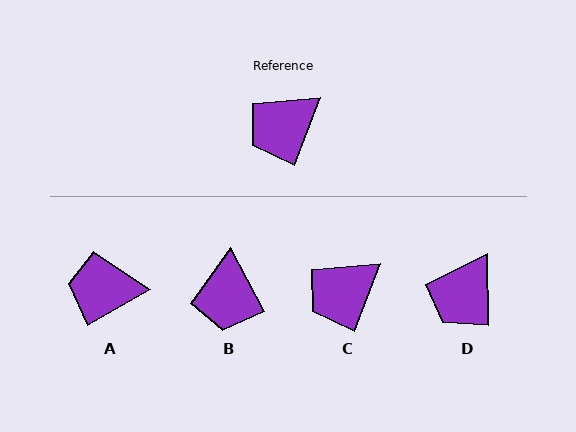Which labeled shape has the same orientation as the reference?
C.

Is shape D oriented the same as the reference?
No, it is off by about 22 degrees.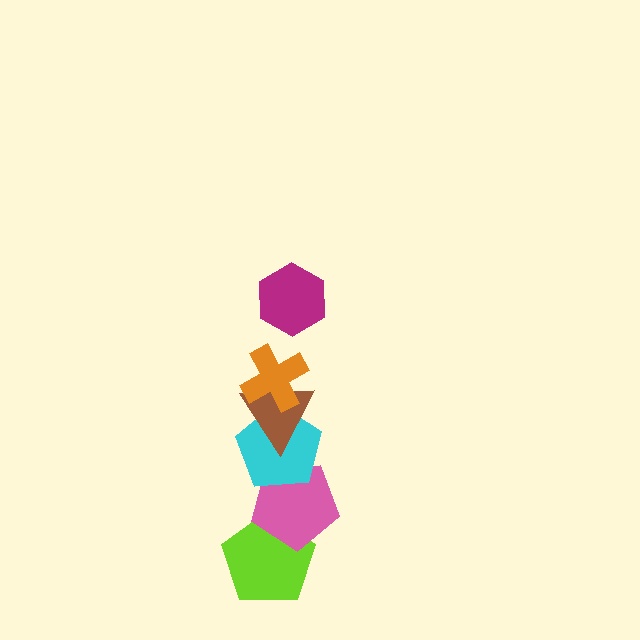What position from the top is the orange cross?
The orange cross is 2nd from the top.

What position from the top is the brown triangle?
The brown triangle is 3rd from the top.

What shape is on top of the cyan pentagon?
The brown triangle is on top of the cyan pentagon.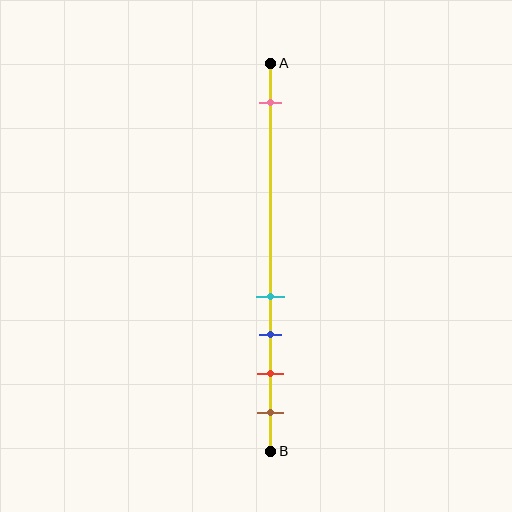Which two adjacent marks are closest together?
The cyan and blue marks are the closest adjacent pair.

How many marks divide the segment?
There are 5 marks dividing the segment.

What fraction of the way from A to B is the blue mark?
The blue mark is approximately 70% (0.7) of the way from A to B.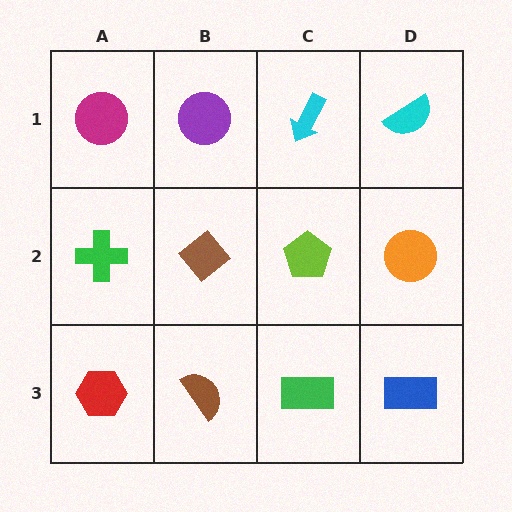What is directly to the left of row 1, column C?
A purple circle.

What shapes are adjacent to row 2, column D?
A cyan semicircle (row 1, column D), a blue rectangle (row 3, column D), a lime pentagon (row 2, column C).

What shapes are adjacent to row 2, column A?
A magenta circle (row 1, column A), a red hexagon (row 3, column A), a brown diamond (row 2, column B).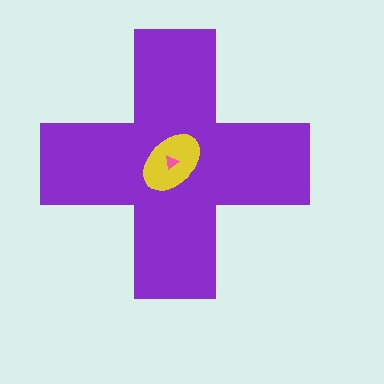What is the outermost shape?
The purple cross.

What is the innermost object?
The pink triangle.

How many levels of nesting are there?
3.